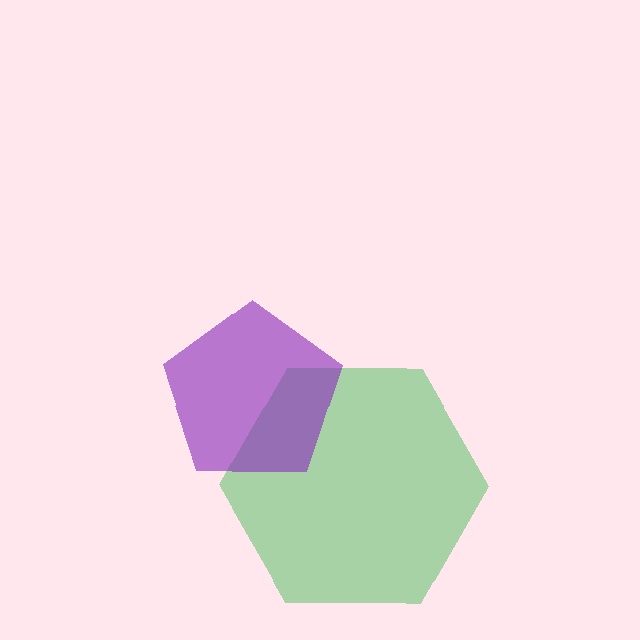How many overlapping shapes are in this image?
There are 2 overlapping shapes in the image.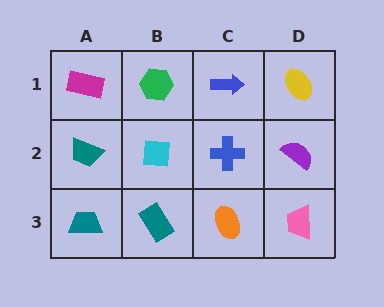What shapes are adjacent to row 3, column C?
A blue cross (row 2, column C), a teal rectangle (row 3, column B), a pink trapezoid (row 3, column D).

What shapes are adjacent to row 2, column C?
A blue arrow (row 1, column C), an orange ellipse (row 3, column C), a cyan square (row 2, column B), a purple semicircle (row 2, column D).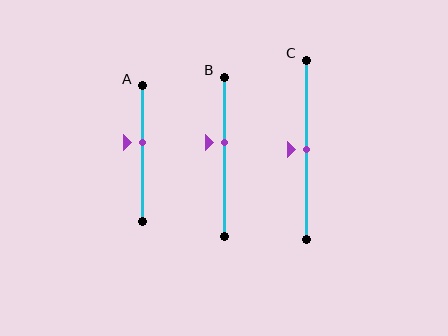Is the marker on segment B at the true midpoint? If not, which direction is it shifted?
No, the marker on segment B is shifted upward by about 9% of the segment length.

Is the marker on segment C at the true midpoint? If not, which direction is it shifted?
Yes, the marker on segment C is at the true midpoint.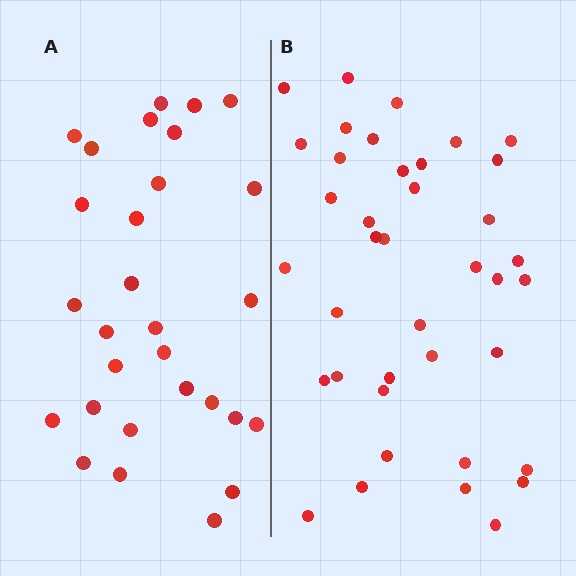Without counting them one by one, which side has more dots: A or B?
Region B (the right region) has more dots.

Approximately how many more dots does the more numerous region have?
Region B has roughly 10 or so more dots than region A.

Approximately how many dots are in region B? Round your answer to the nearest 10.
About 40 dots. (The exact count is 39, which rounds to 40.)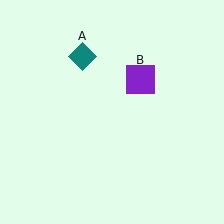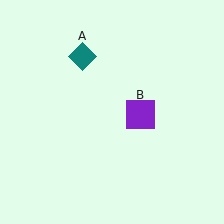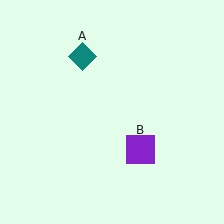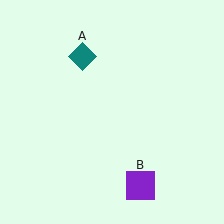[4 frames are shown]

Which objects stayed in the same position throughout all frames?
Teal diamond (object A) remained stationary.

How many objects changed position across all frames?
1 object changed position: purple square (object B).